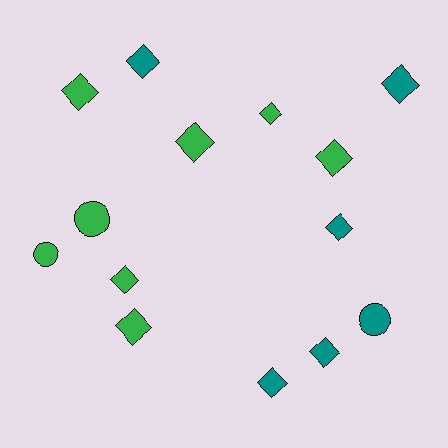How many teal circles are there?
There is 1 teal circle.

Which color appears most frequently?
Green, with 8 objects.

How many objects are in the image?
There are 14 objects.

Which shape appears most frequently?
Diamond, with 11 objects.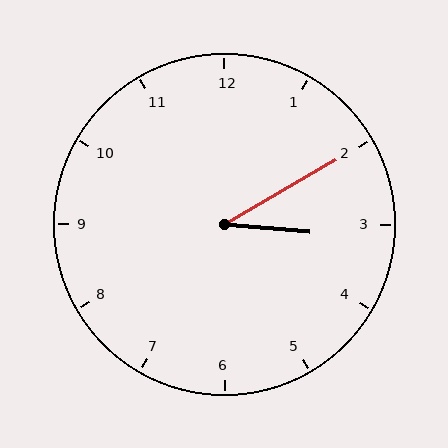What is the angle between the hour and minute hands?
Approximately 35 degrees.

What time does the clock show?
3:10.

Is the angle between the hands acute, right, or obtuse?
It is acute.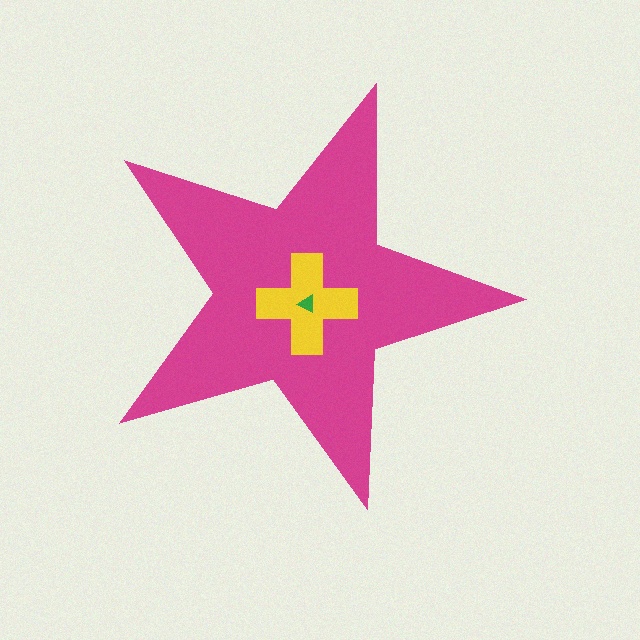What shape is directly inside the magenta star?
The yellow cross.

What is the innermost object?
The green triangle.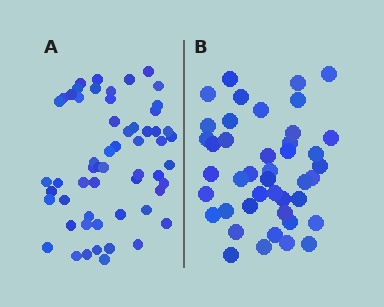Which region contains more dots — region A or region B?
Region A (the left region) has more dots.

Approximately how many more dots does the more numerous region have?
Region A has approximately 15 more dots than region B.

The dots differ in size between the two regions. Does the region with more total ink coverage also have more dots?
No. Region B has more total ink coverage because its dots are larger, but region A actually contains more individual dots. Total area can be misleading — the number of items is what matters here.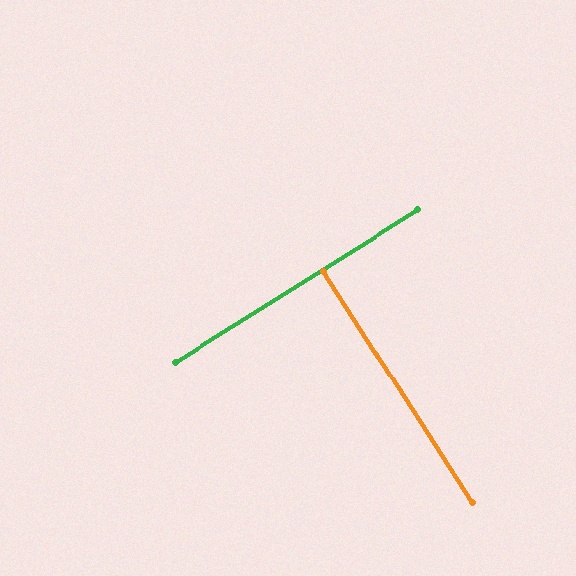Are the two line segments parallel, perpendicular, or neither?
Perpendicular — they meet at approximately 90°.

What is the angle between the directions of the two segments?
Approximately 90 degrees.